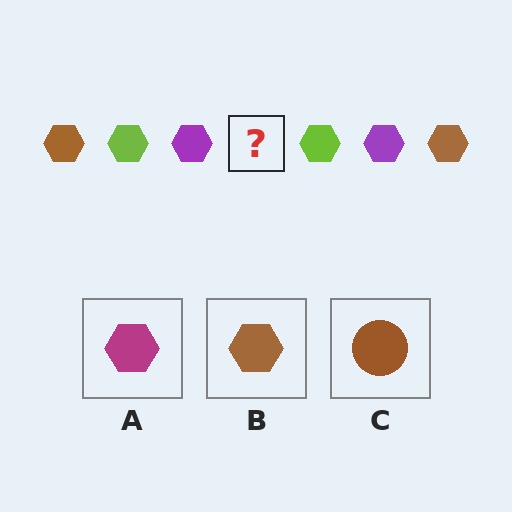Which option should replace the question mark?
Option B.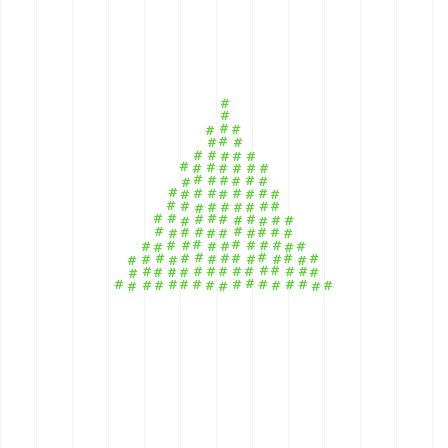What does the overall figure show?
The overall figure shows a triangle.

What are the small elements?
The small elements are hash symbols.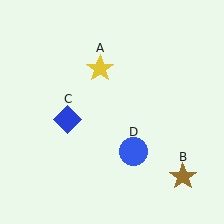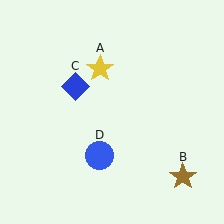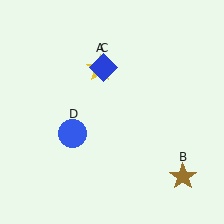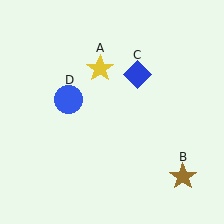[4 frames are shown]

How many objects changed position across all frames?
2 objects changed position: blue diamond (object C), blue circle (object D).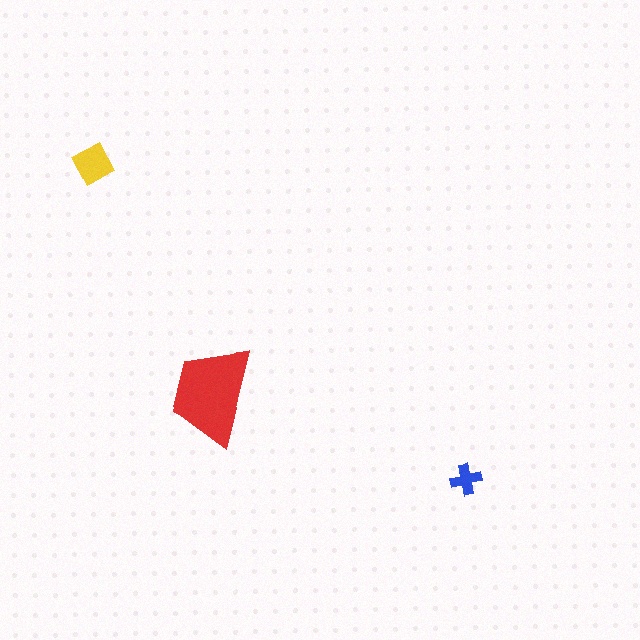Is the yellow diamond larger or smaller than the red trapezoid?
Smaller.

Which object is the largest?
The red trapezoid.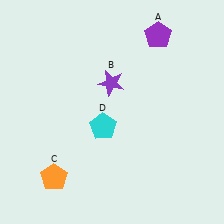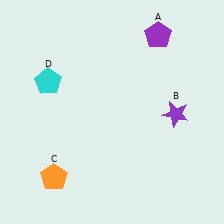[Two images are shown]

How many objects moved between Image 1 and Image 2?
2 objects moved between the two images.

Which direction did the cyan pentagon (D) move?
The cyan pentagon (D) moved left.